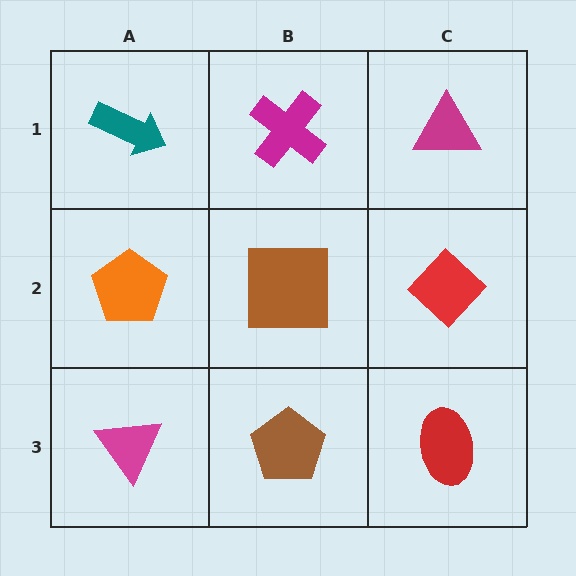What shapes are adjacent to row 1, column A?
An orange pentagon (row 2, column A), a magenta cross (row 1, column B).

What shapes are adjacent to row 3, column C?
A red diamond (row 2, column C), a brown pentagon (row 3, column B).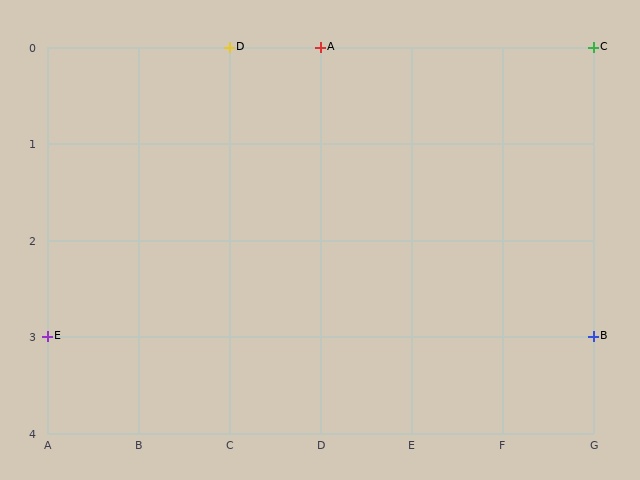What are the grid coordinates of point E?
Point E is at grid coordinates (A, 3).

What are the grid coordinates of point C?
Point C is at grid coordinates (G, 0).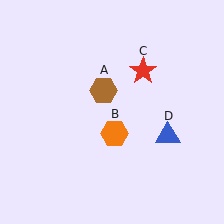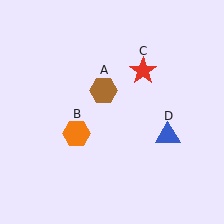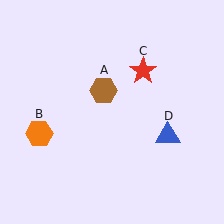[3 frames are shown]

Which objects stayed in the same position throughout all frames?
Brown hexagon (object A) and red star (object C) and blue triangle (object D) remained stationary.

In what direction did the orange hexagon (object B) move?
The orange hexagon (object B) moved left.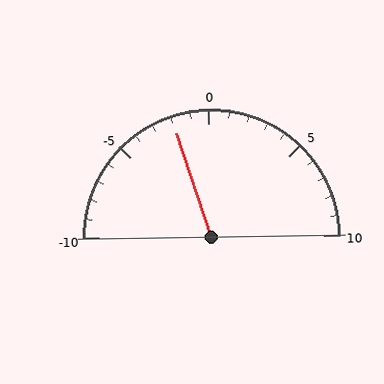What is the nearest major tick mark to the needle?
The nearest major tick mark is 0.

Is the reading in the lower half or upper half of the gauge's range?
The reading is in the lower half of the range (-10 to 10).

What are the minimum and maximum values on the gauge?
The gauge ranges from -10 to 10.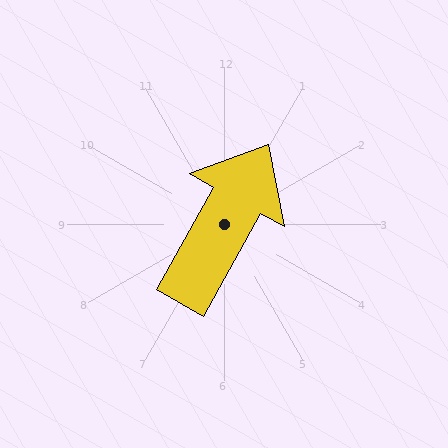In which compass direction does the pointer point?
Northeast.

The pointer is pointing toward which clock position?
Roughly 1 o'clock.